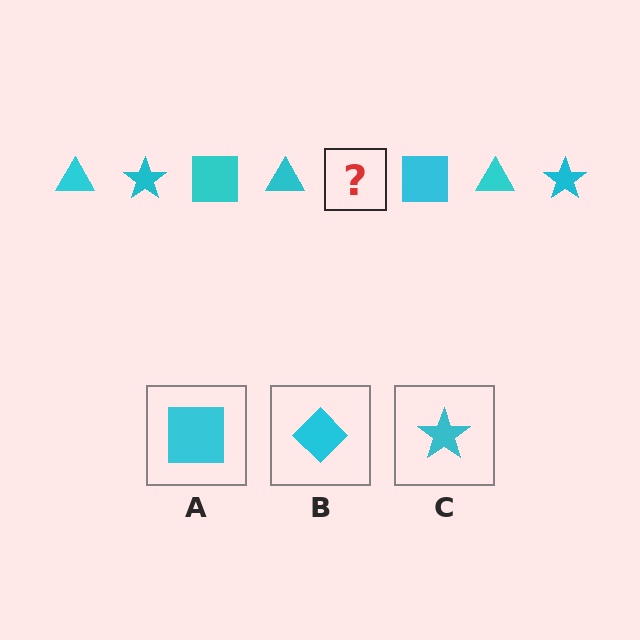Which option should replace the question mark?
Option C.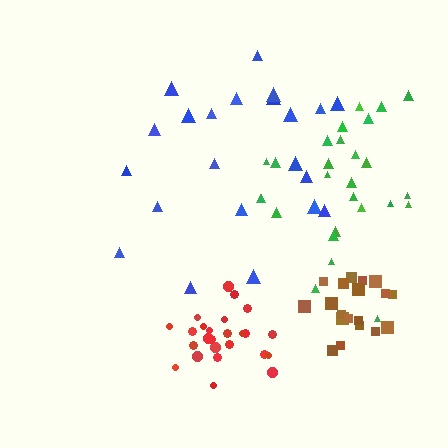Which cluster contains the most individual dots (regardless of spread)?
Green (27).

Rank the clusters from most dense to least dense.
red, brown, green, blue.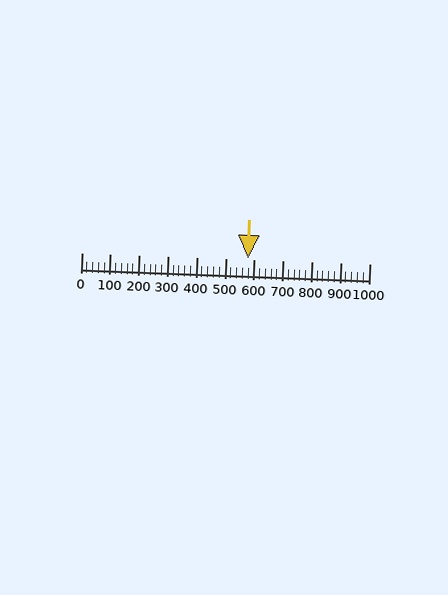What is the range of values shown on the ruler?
The ruler shows values from 0 to 1000.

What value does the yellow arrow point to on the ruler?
The yellow arrow points to approximately 580.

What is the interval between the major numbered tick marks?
The major tick marks are spaced 100 units apart.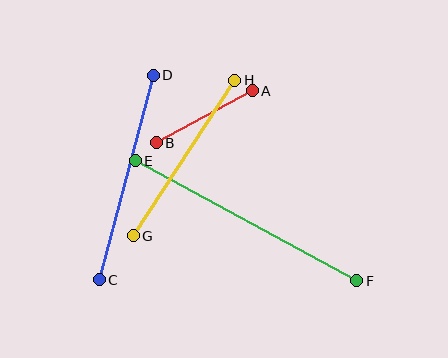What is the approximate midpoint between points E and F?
The midpoint is at approximately (246, 221) pixels.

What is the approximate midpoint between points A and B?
The midpoint is at approximately (204, 117) pixels.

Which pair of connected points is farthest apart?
Points E and F are farthest apart.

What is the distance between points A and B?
The distance is approximately 109 pixels.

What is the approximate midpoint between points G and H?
The midpoint is at approximately (184, 158) pixels.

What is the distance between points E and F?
The distance is approximately 252 pixels.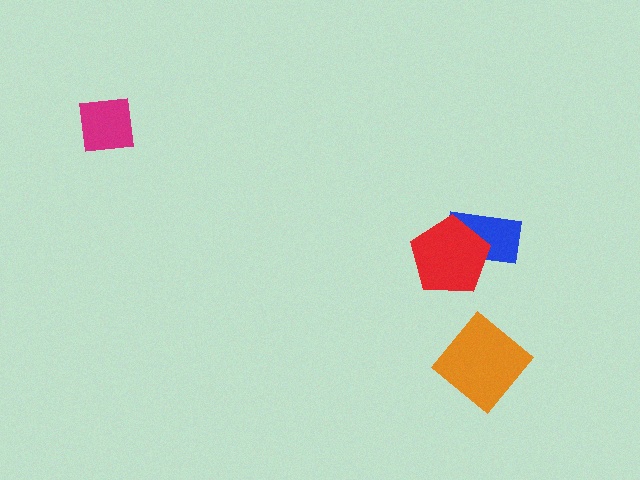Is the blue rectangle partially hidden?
Yes, it is partially covered by another shape.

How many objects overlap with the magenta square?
0 objects overlap with the magenta square.